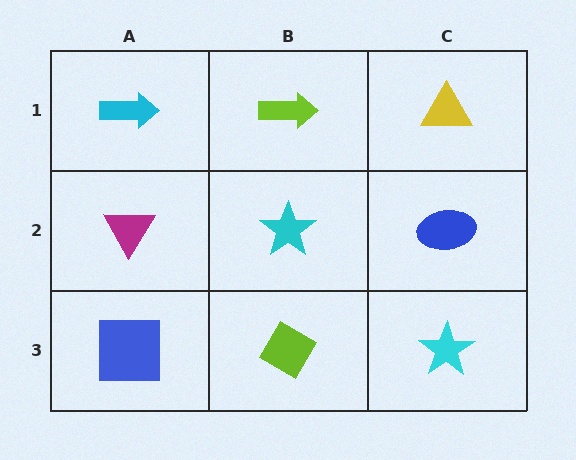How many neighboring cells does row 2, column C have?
3.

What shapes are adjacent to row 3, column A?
A magenta triangle (row 2, column A), a lime diamond (row 3, column B).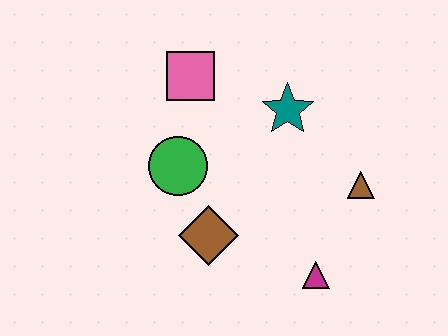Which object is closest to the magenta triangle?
The brown triangle is closest to the magenta triangle.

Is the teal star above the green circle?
Yes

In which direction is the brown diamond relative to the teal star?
The brown diamond is below the teal star.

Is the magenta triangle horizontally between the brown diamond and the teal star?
No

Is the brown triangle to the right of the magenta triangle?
Yes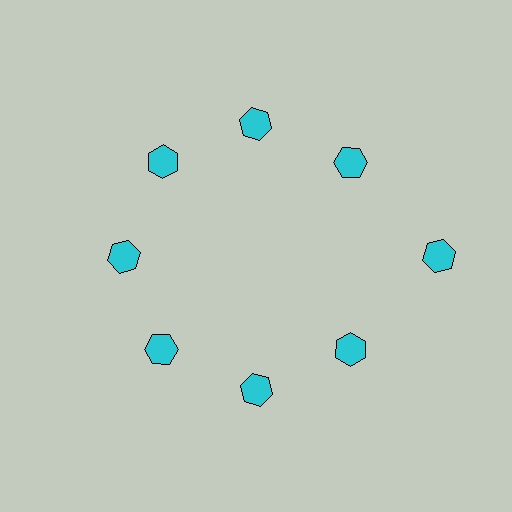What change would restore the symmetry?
The symmetry would be restored by moving it inward, back onto the ring so that all 8 hexagons sit at equal angles and equal distance from the center.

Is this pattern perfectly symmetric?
No. The 8 cyan hexagons are arranged in a ring, but one element near the 3 o'clock position is pushed outward from the center, breaking the 8-fold rotational symmetry.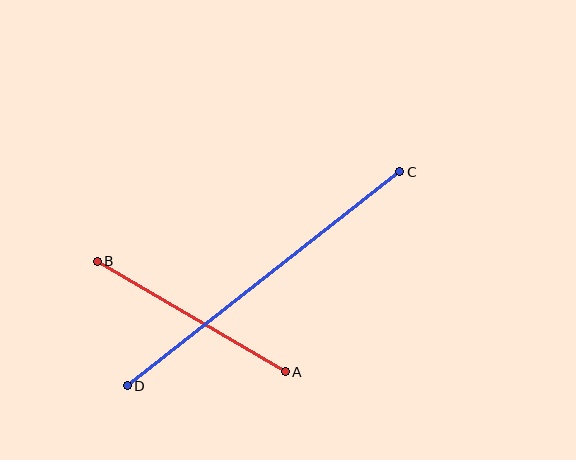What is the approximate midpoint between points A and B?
The midpoint is at approximately (191, 316) pixels.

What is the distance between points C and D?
The distance is approximately 346 pixels.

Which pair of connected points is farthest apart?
Points C and D are farthest apart.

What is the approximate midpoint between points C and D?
The midpoint is at approximately (264, 279) pixels.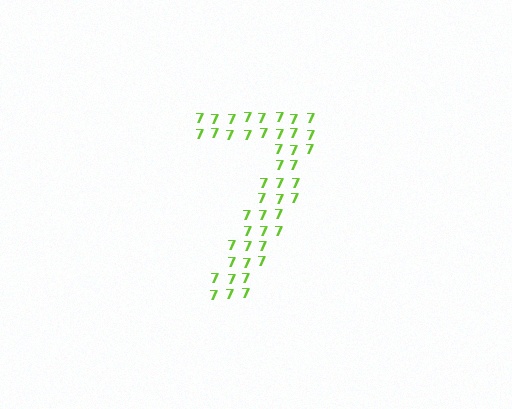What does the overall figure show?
The overall figure shows the digit 7.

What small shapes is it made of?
It is made of small digit 7's.